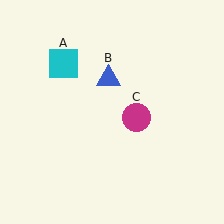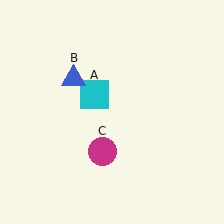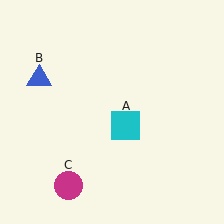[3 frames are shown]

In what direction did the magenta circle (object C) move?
The magenta circle (object C) moved down and to the left.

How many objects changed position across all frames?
3 objects changed position: cyan square (object A), blue triangle (object B), magenta circle (object C).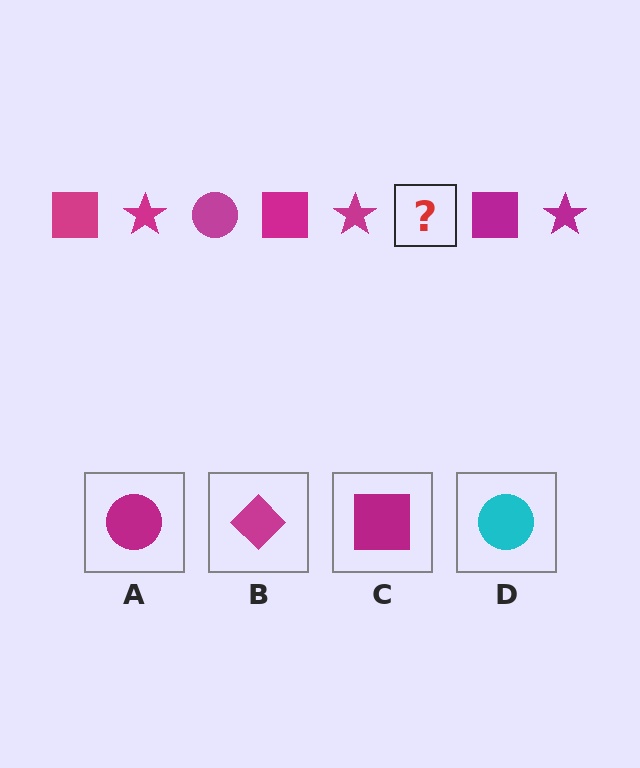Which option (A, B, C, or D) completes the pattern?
A.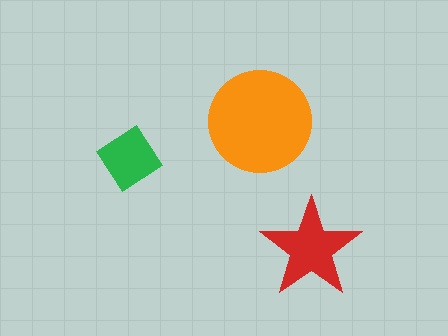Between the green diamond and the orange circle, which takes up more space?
The orange circle.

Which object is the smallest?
The green diamond.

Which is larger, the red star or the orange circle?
The orange circle.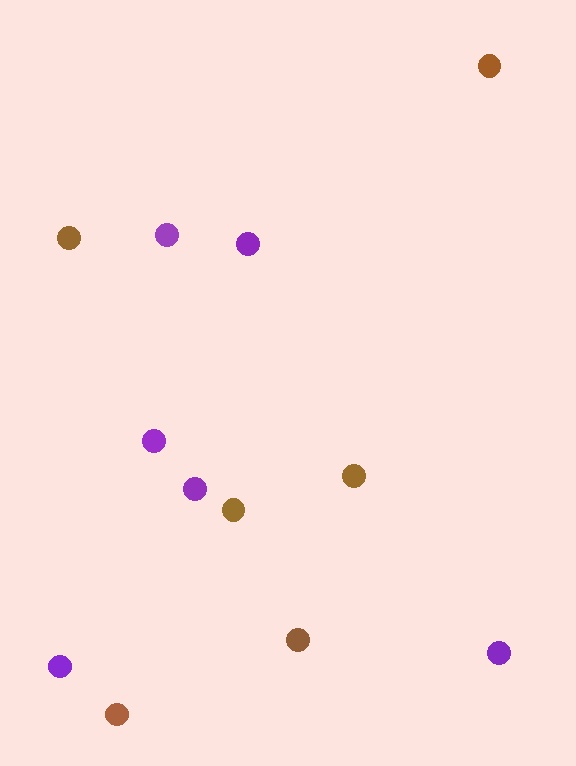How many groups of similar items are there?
There are 2 groups: one group of purple circles (6) and one group of brown circles (6).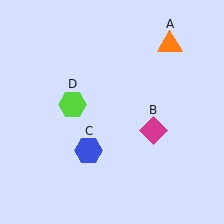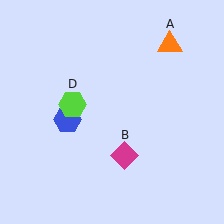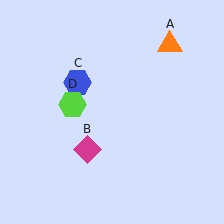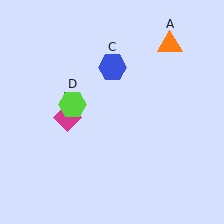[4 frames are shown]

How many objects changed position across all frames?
2 objects changed position: magenta diamond (object B), blue hexagon (object C).